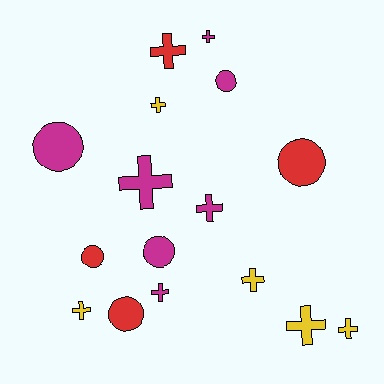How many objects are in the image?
There are 16 objects.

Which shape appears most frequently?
Cross, with 10 objects.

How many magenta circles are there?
There are 3 magenta circles.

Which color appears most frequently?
Magenta, with 7 objects.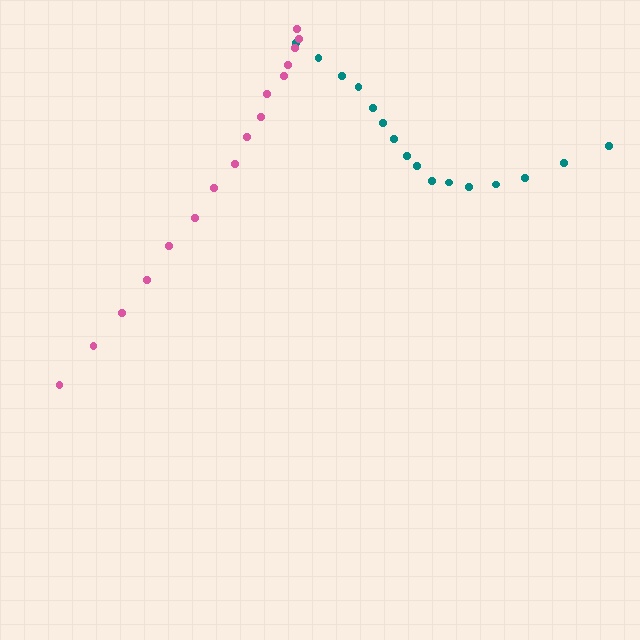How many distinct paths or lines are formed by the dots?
There are 2 distinct paths.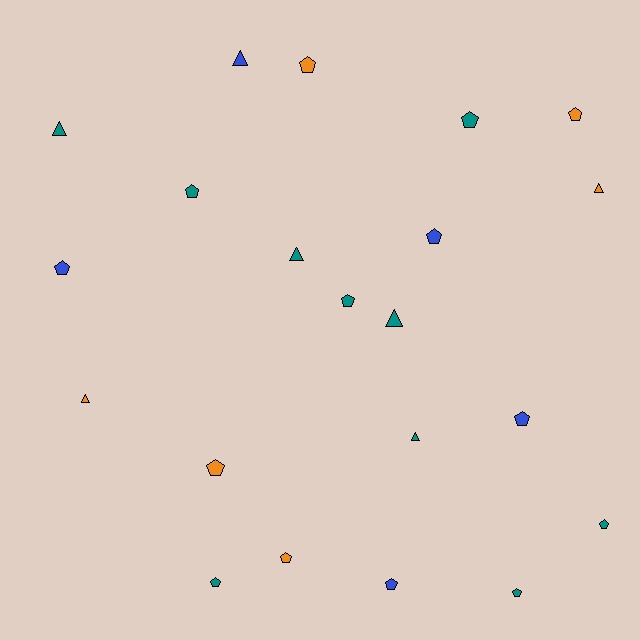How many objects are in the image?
There are 21 objects.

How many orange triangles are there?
There are 2 orange triangles.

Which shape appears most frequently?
Pentagon, with 14 objects.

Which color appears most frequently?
Teal, with 10 objects.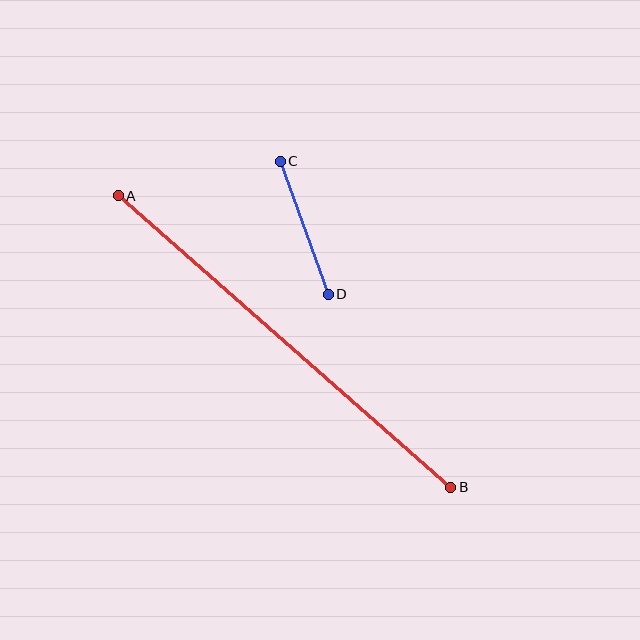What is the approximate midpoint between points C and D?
The midpoint is at approximately (304, 228) pixels.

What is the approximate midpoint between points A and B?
The midpoint is at approximately (284, 342) pixels.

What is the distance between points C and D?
The distance is approximately 141 pixels.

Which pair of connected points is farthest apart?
Points A and B are farthest apart.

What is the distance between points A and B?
The distance is approximately 442 pixels.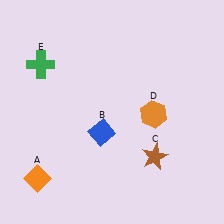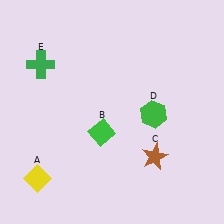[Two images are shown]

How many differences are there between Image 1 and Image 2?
There are 3 differences between the two images.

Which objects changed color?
A changed from orange to yellow. B changed from blue to green. D changed from orange to green.